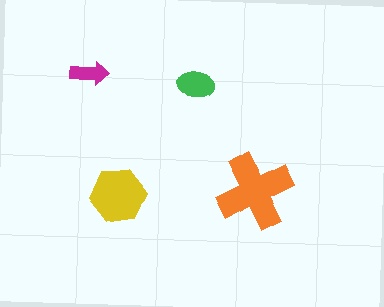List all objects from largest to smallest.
The orange cross, the yellow hexagon, the green ellipse, the magenta arrow.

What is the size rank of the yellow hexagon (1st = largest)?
2nd.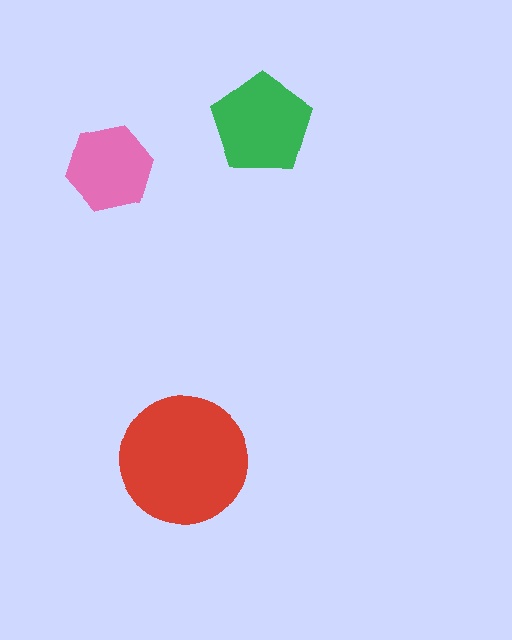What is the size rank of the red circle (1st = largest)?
1st.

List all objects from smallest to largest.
The pink hexagon, the green pentagon, the red circle.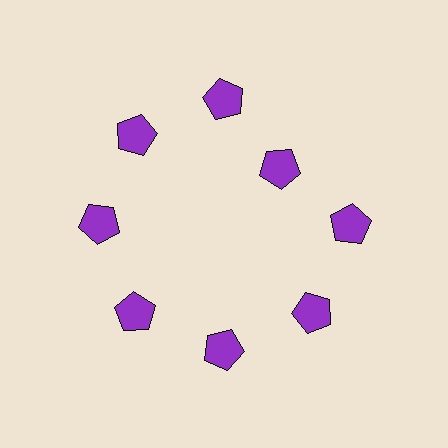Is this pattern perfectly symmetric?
No. The 8 purple pentagons are arranged in a ring, but one element near the 2 o'clock position is pulled inward toward the center, breaking the 8-fold rotational symmetry.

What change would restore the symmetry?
The symmetry would be restored by moving it outward, back onto the ring so that all 8 pentagons sit at equal angles and equal distance from the center.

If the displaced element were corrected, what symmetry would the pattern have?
It would have 8-fold rotational symmetry — the pattern would map onto itself every 45 degrees.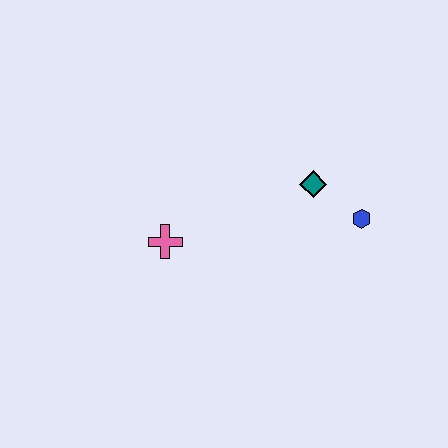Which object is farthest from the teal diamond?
The pink cross is farthest from the teal diamond.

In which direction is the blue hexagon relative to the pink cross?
The blue hexagon is to the right of the pink cross.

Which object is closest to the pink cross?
The teal diamond is closest to the pink cross.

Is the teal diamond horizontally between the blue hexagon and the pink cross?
Yes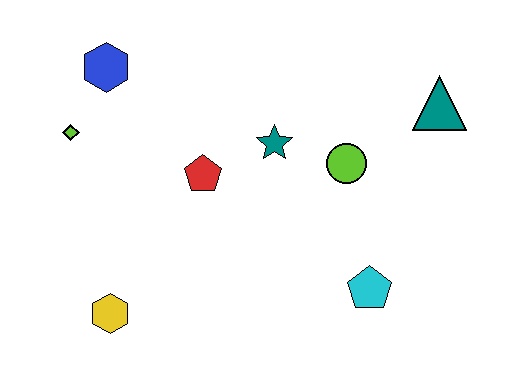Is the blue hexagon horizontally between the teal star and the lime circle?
No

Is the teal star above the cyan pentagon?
Yes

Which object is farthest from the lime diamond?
The teal triangle is farthest from the lime diamond.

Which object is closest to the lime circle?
The teal star is closest to the lime circle.